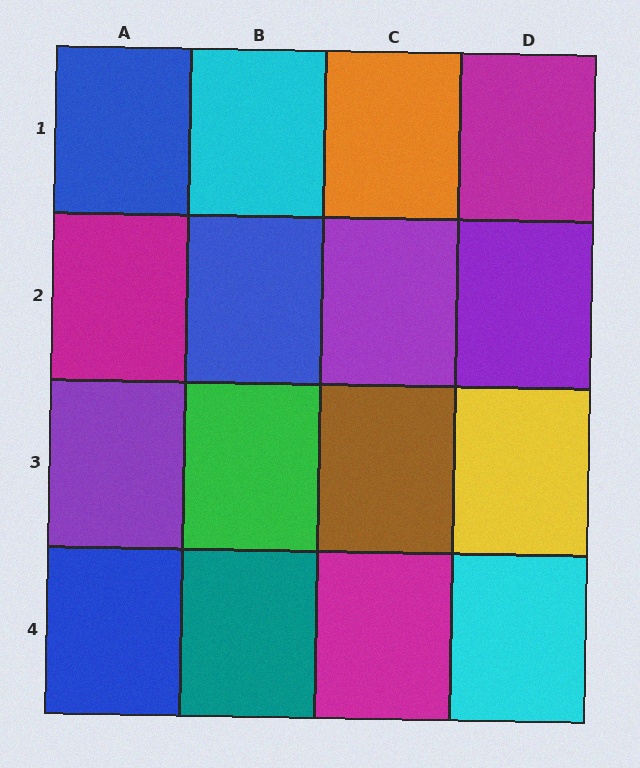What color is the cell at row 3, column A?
Purple.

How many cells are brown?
1 cell is brown.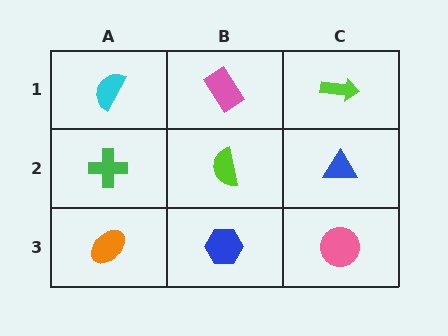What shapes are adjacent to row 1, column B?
A lime semicircle (row 2, column B), a cyan semicircle (row 1, column A), a lime arrow (row 1, column C).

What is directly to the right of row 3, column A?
A blue hexagon.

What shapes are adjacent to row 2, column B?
A pink rectangle (row 1, column B), a blue hexagon (row 3, column B), a green cross (row 2, column A), a blue triangle (row 2, column C).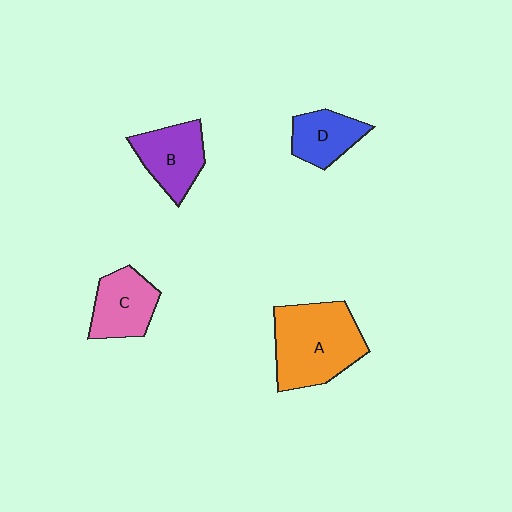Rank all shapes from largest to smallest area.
From largest to smallest: A (orange), B (purple), C (pink), D (blue).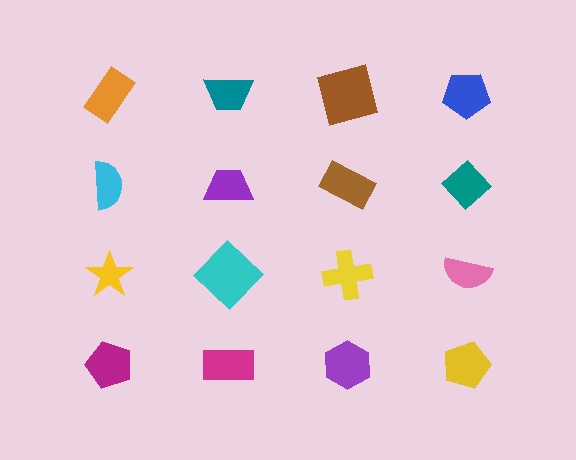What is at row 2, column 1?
A cyan semicircle.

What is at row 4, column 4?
A yellow pentagon.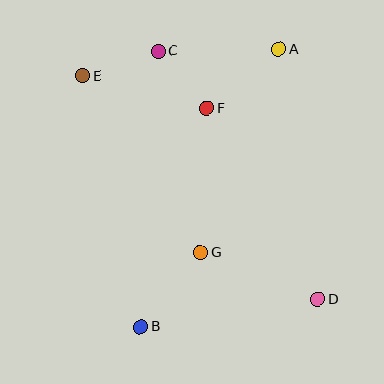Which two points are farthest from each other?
Points D and E are farthest from each other.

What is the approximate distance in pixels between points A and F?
The distance between A and F is approximately 93 pixels.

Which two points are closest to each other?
Points C and F are closest to each other.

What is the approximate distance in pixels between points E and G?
The distance between E and G is approximately 212 pixels.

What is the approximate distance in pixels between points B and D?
The distance between B and D is approximately 179 pixels.